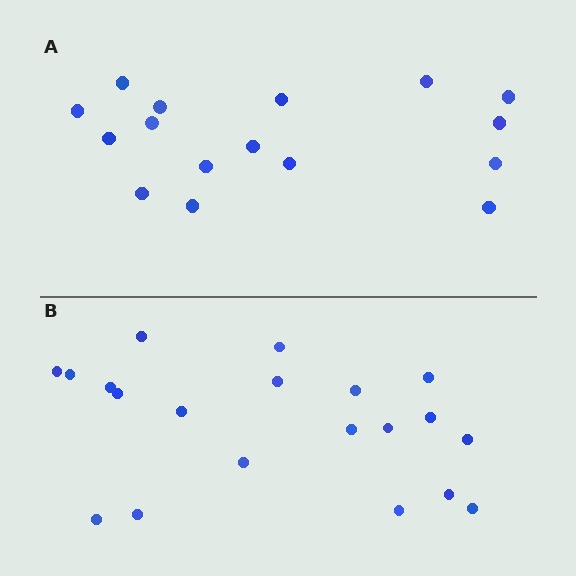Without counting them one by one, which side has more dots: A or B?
Region B (the bottom region) has more dots.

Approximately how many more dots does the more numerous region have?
Region B has about 4 more dots than region A.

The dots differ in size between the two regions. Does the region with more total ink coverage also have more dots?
No. Region A has more total ink coverage because its dots are larger, but region B actually contains more individual dots. Total area can be misleading — the number of items is what matters here.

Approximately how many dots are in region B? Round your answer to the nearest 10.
About 20 dots.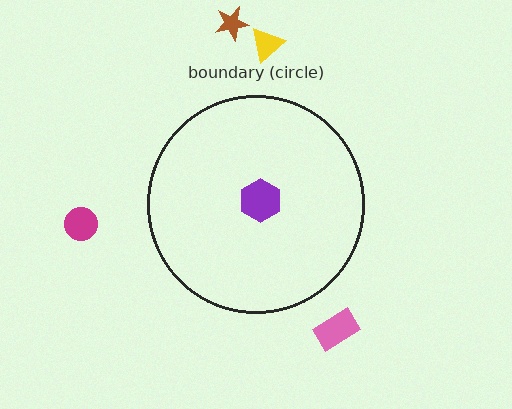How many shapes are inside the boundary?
1 inside, 4 outside.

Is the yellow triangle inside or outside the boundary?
Outside.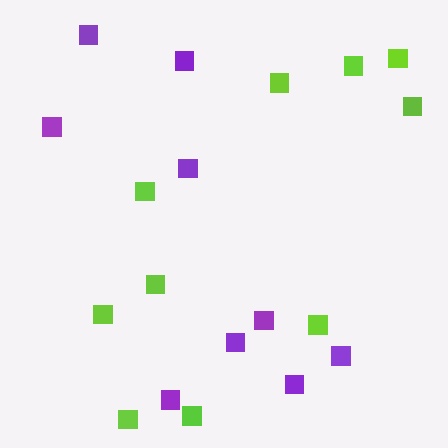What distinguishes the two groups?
There are 2 groups: one group of lime squares (10) and one group of purple squares (9).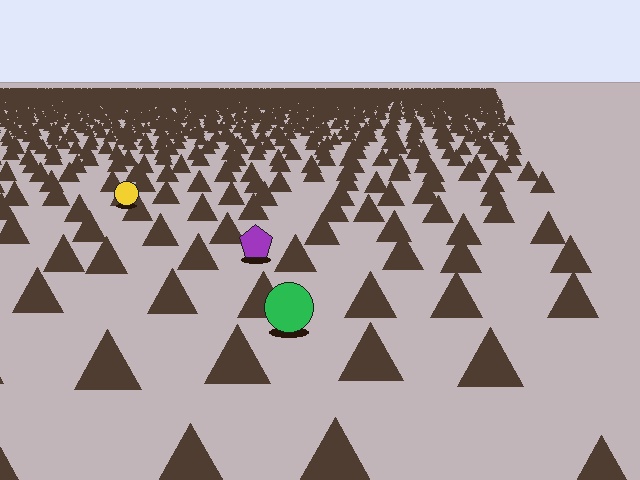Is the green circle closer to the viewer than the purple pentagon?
Yes. The green circle is closer — you can tell from the texture gradient: the ground texture is coarser near it.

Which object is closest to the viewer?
The green circle is closest. The texture marks near it are larger and more spread out.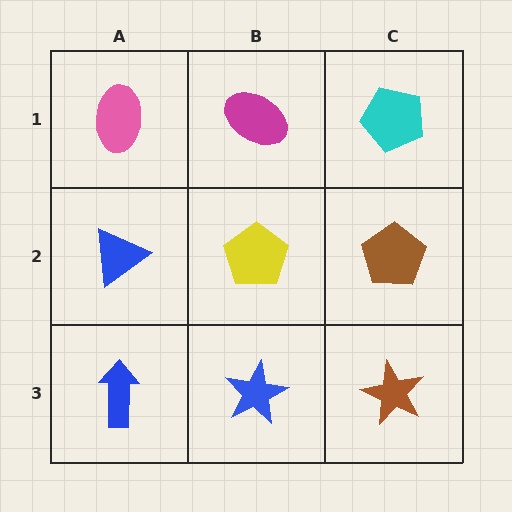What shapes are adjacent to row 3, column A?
A blue triangle (row 2, column A), a blue star (row 3, column B).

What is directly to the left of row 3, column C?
A blue star.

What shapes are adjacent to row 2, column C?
A cyan pentagon (row 1, column C), a brown star (row 3, column C), a yellow pentagon (row 2, column B).